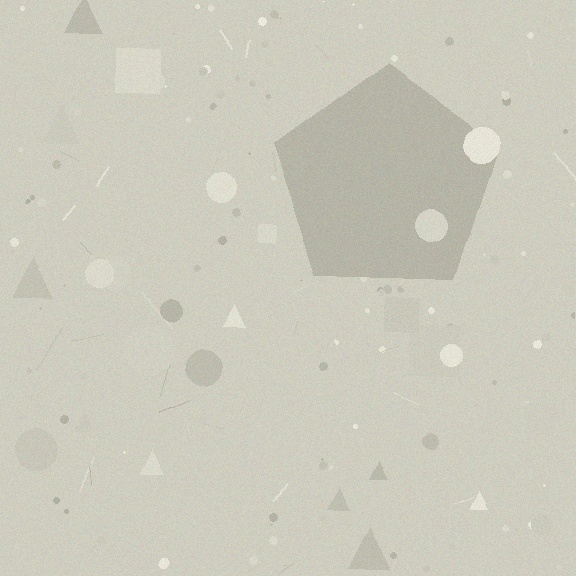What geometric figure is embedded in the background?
A pentagon is embedded in the background.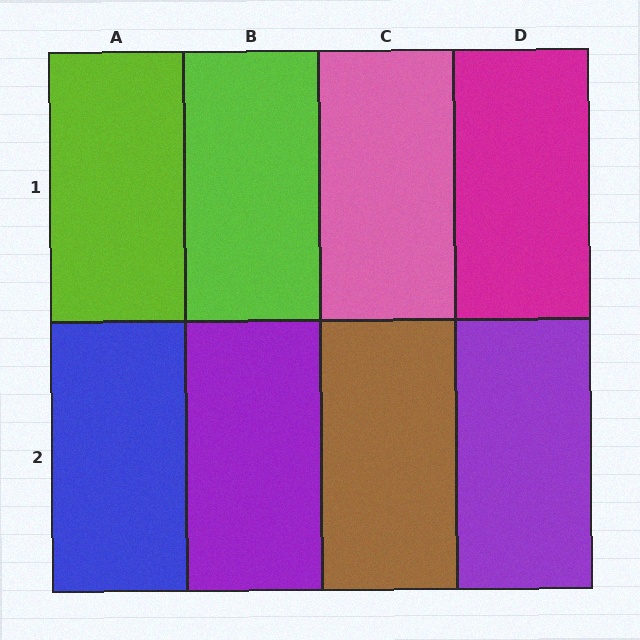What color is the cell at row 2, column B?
Purple.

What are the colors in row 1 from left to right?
Lime, lime, pink, magenta.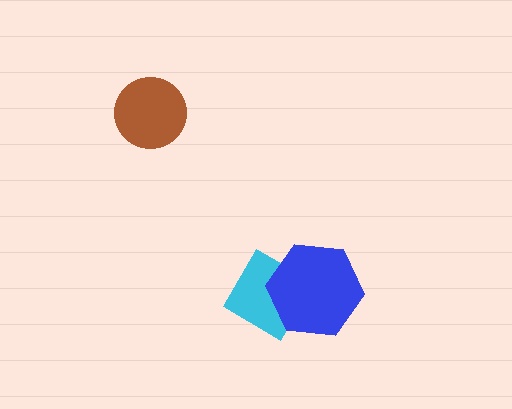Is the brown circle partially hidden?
No, no other shape covers it.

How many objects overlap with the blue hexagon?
1 object overlaps with the blue hexagon.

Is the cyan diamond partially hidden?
Yes, it is partially covered by another shape.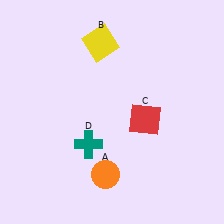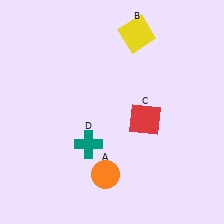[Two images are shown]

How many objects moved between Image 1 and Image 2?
1 object moved between the two images.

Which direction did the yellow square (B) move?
The yellow square (B) moved right.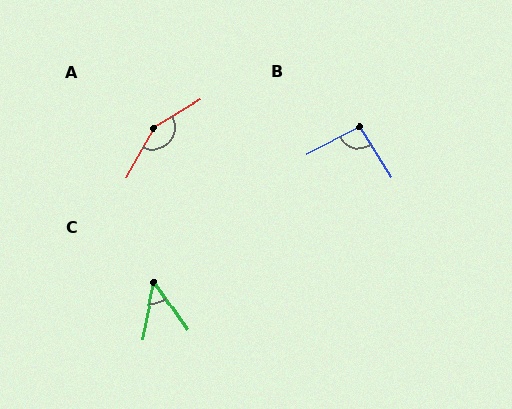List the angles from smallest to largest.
C (46°), B (95°), A (150°).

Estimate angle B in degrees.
Approximately 95 degrees.